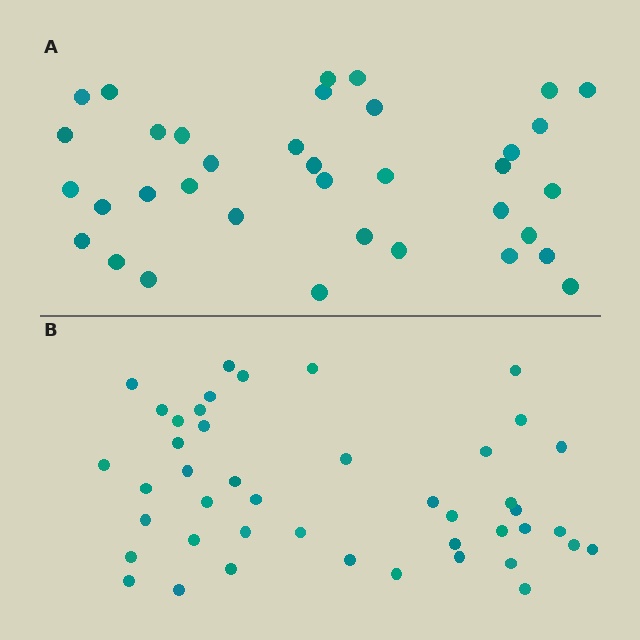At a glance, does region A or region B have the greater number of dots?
Region B (the bottom region) has more dots.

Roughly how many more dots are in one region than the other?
Region B has roughly 8 or so more dots than region A.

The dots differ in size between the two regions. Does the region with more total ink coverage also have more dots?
No. Region A has more total ink coverage because its dots are larger, but region B actually contains more individual dots. Total area can be misleading — the number of items is what matters here.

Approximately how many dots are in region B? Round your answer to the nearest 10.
About 40 dots. (The exact count is 44, which rounds to 40.)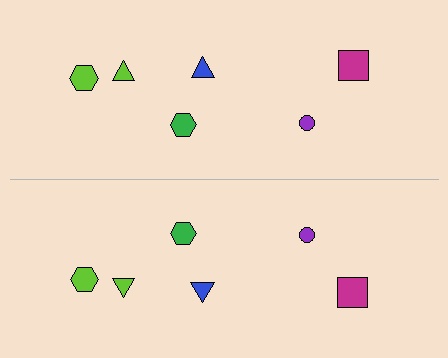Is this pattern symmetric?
Yes, this pattern has bilateral (reflection) symmetry.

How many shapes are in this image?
There are 12 shapes in this image.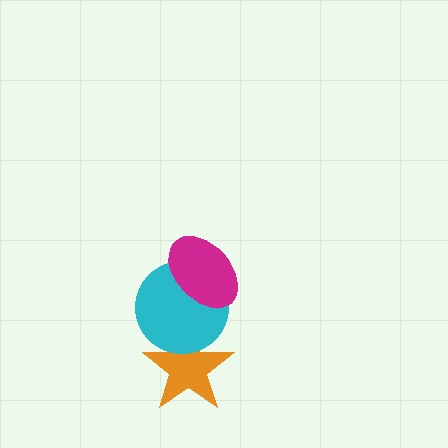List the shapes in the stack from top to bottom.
From top to bottom: the magenta ellipse, the cyan circle, the orange star.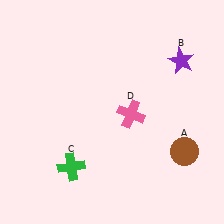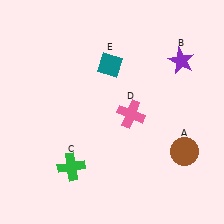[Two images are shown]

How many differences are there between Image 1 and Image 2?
There is 1 difference between the two images.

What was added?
A teal diamond (E) was added in Image 2.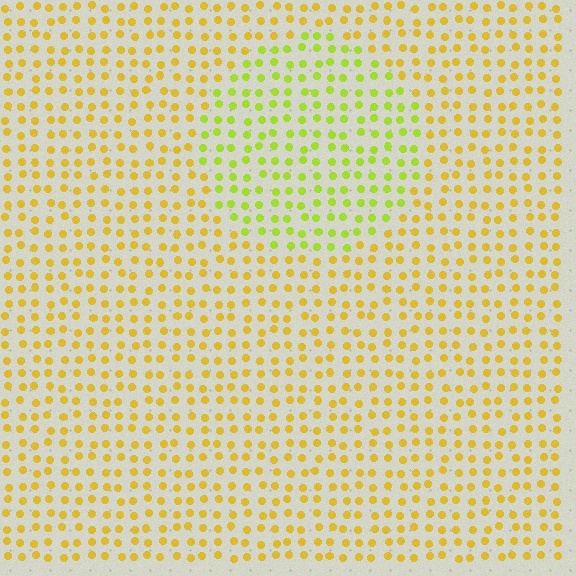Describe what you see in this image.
The image is filled with small yellow elements in a uniform arrangement. A circle-shaped region is visible where the elements are tinted to a slightly different hue, forming a subtle color boundary.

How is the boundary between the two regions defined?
The boundary is defined purely by a slight shift in hue (about 33 degrees). Spacing, size, and orientation are identical on both sides.